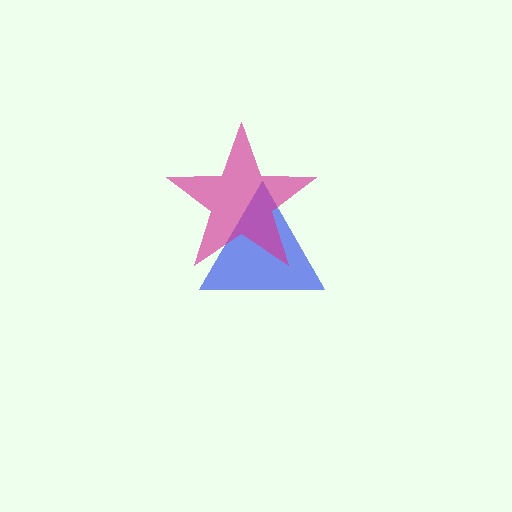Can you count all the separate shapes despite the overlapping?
Yes, there are 2 separate shapes.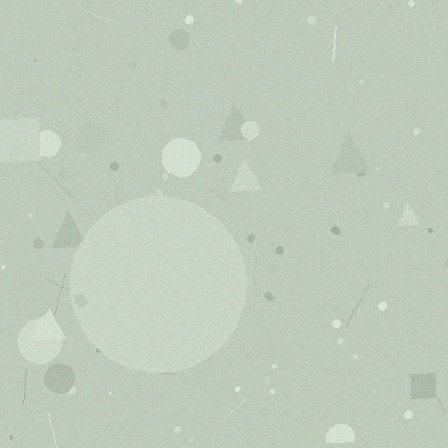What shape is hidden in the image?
A circle is hidden in the image.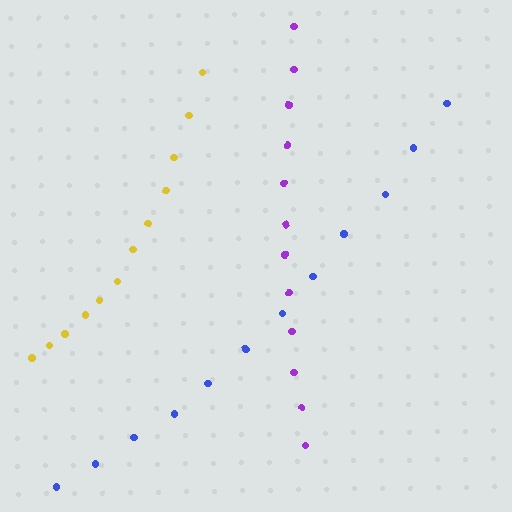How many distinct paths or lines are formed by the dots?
There are 3 distinct paths.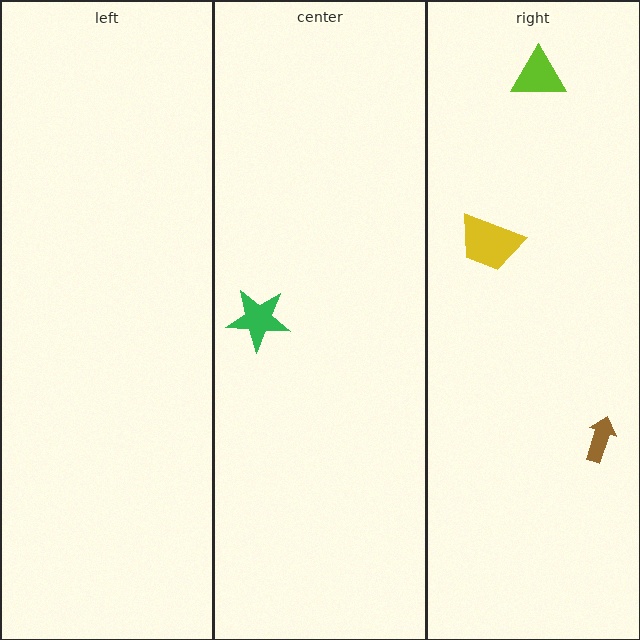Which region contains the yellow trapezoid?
The right region.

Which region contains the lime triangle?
The right region.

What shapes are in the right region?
The yellow trapezoid, the brown arrow, the lime triangle.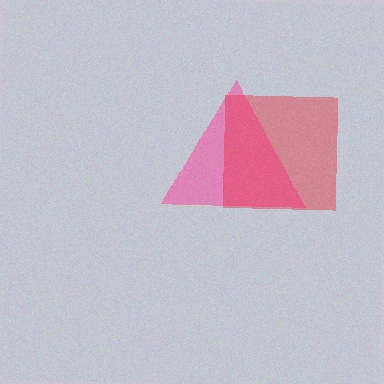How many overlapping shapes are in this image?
There are 2 overlapping shapes in the image.